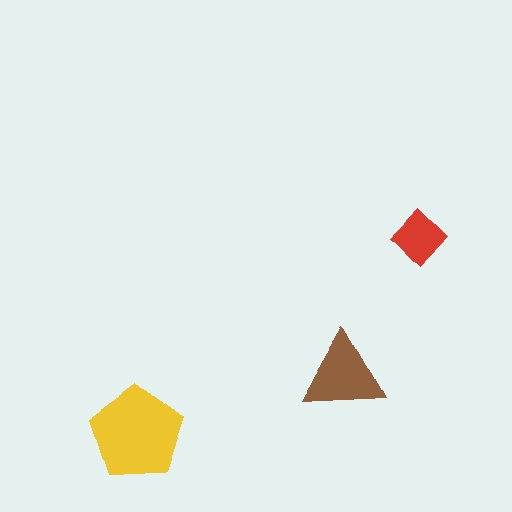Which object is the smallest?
The red diamond.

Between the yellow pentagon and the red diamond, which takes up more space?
The yellow pentagon.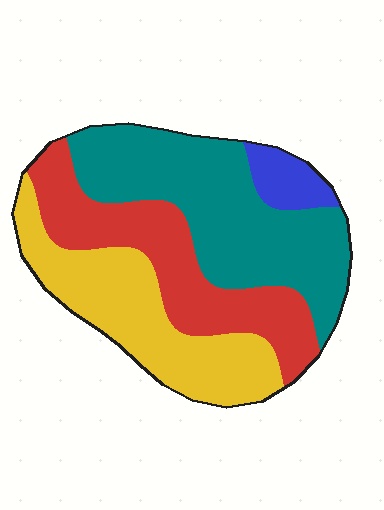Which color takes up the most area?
Teal, at roughly 40%.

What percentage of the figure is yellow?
Yellow takes up about one quarter (1/4) of the figure.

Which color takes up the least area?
Blue, at roughly 5%.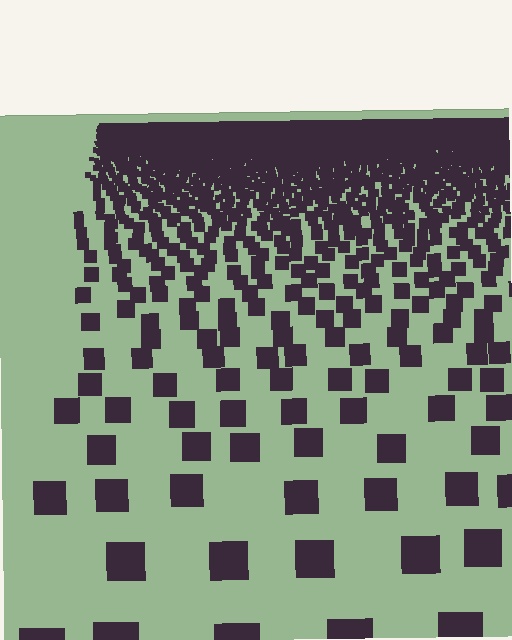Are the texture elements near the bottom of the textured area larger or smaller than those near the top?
Larger. Near the bottom, elements are closer to the viewer and appear at a bigger on-screen size.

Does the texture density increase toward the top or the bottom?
Density increases toward the top.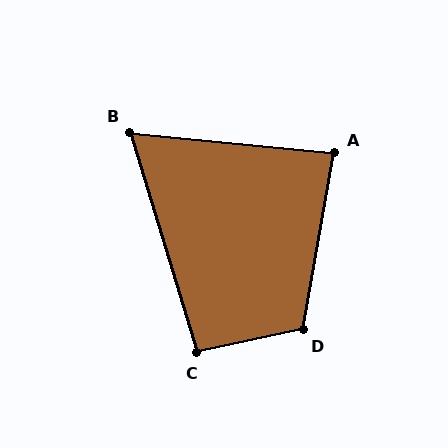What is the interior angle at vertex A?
Approximately 86 degrees (approximately right).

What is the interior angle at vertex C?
Approximately 94 degrees (approximately right).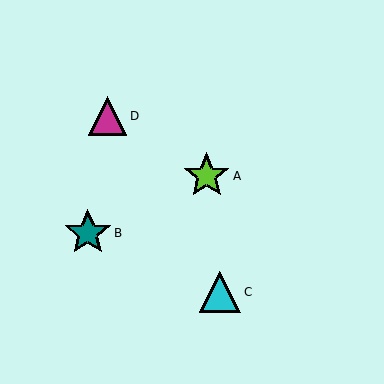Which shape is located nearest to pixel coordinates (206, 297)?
The cyan triangle (labeled C) at (220, 292) is nearest to that location.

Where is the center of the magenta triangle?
The center of the magenta triangle is at (107, 116).